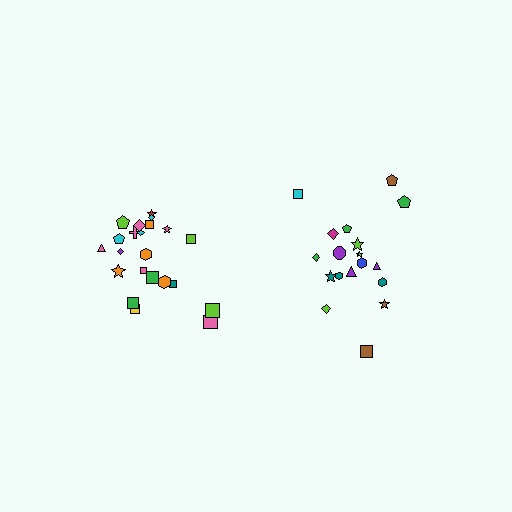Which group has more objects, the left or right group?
The left group.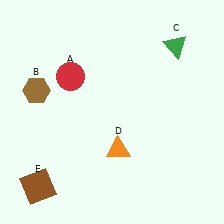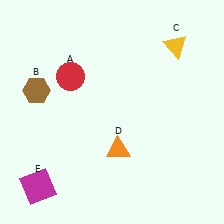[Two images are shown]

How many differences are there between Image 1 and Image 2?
There are 2 differences between the two images.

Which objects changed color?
C changed from green to yellow. E changed from brown to magenta.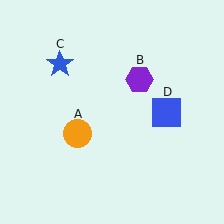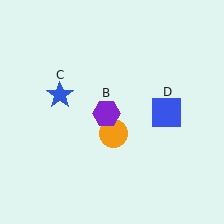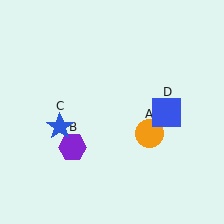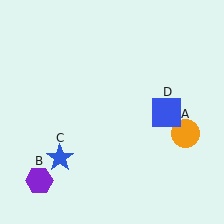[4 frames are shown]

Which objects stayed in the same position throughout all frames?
Blue square (object D) remained stationary.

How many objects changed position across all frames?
3 objects changed position: orange circle (object A), purple hexagon (object B), blue star (object C).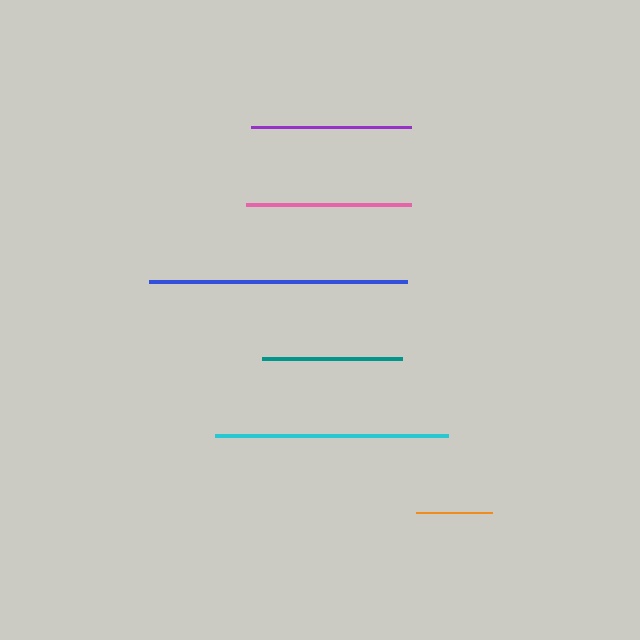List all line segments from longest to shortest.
From longest to shortest: blue, cyan, pink, purple, teal, orange.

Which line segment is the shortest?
The orange line is the shortest at approximately 76 pixels.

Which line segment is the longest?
The blue line is the longest at approximately 258 pixels.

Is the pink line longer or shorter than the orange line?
The pink line is longer than the orange line.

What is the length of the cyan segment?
The cyan segment is approximately 233 pixels long.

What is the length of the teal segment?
The teal segment is approximately 140 pixels long.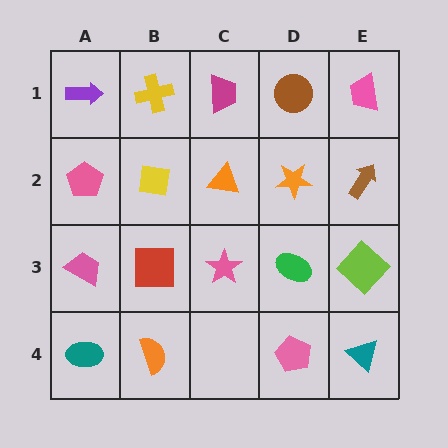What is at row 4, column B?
An orange semicircle.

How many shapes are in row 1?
5 shapes.